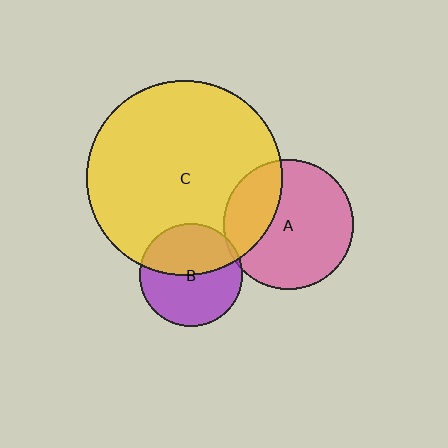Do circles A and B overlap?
Yes.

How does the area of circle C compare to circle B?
Approximately 3.6 times.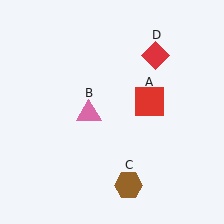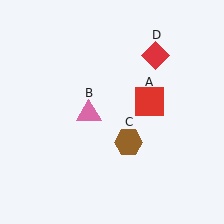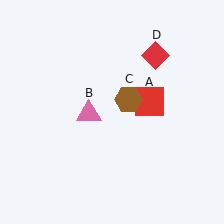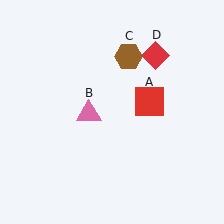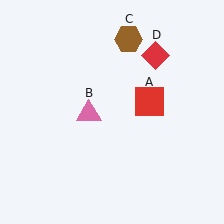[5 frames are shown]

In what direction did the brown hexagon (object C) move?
The brown hexagon (object C) moved up.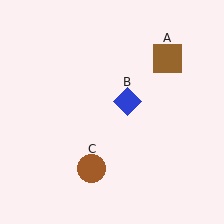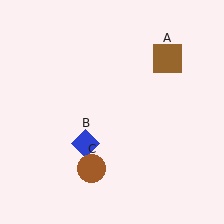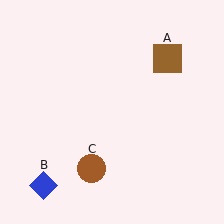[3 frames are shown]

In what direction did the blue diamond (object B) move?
The blue diamond (object B) moved down and to the left.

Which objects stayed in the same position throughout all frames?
Brown square (object A) and brown circle (object C) remained stationary.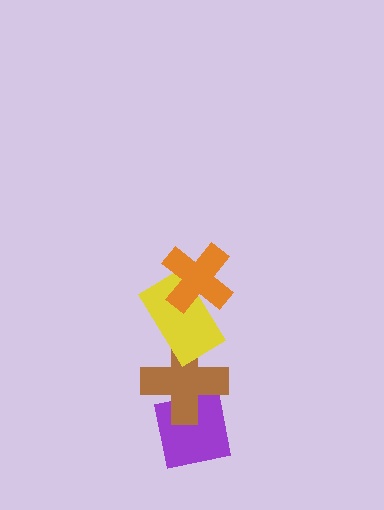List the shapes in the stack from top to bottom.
From top to bottom: the orange cross, the yellow rectangle, the brown cross, the purple square.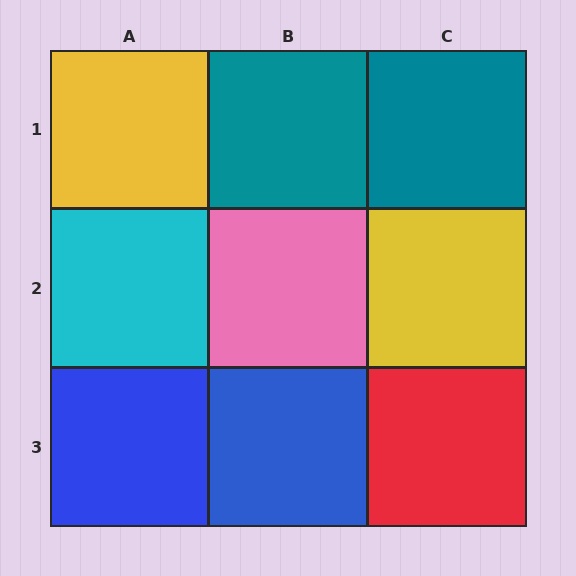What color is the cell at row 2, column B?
Pink.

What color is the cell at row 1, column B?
Teal.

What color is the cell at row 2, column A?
Cyan.